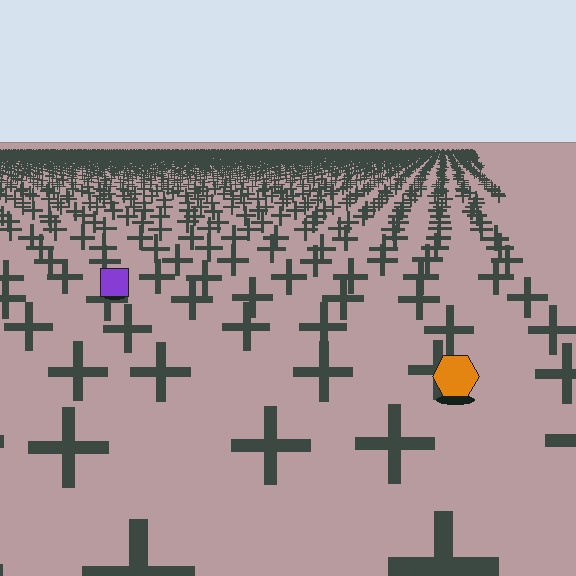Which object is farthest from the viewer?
The purple square is farthest from the viewer. It appears smaller and the ground texture around it is denser.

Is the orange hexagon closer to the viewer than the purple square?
Yes. The orange hexagon is closer — you can tell from the texture gradient: the ground texture is coarser near it.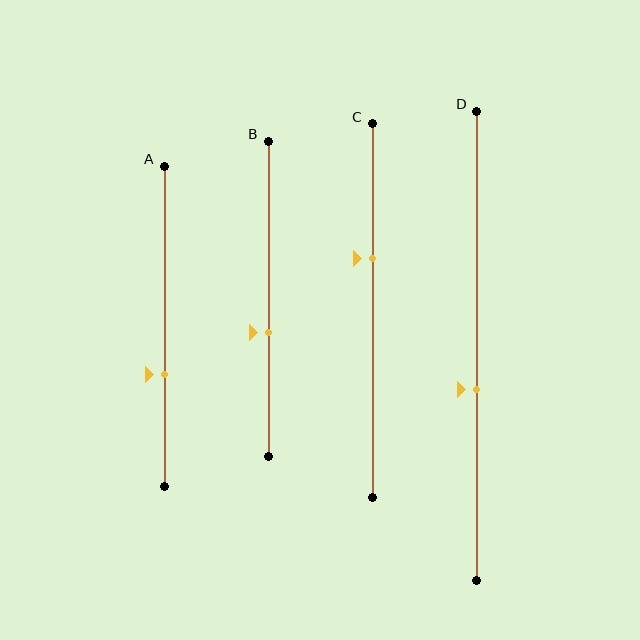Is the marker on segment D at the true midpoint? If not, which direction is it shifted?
No, the marker on segment D is shifted downward by about 9% of the segment length.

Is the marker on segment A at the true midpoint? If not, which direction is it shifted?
No, the marker on segment A is shifted downward by about 15% of the segment length.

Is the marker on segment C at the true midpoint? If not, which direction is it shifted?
No, the marker on segment C is shifted upward by about 14% of the segment length.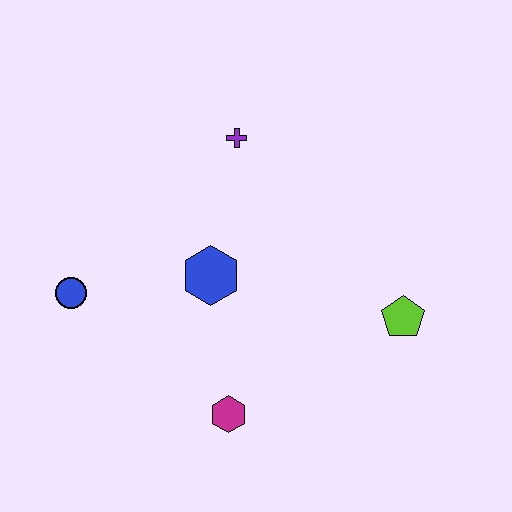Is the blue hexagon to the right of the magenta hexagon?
No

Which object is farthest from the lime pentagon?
The blue circle is farthest from the lime pentagon.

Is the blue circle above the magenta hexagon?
Yes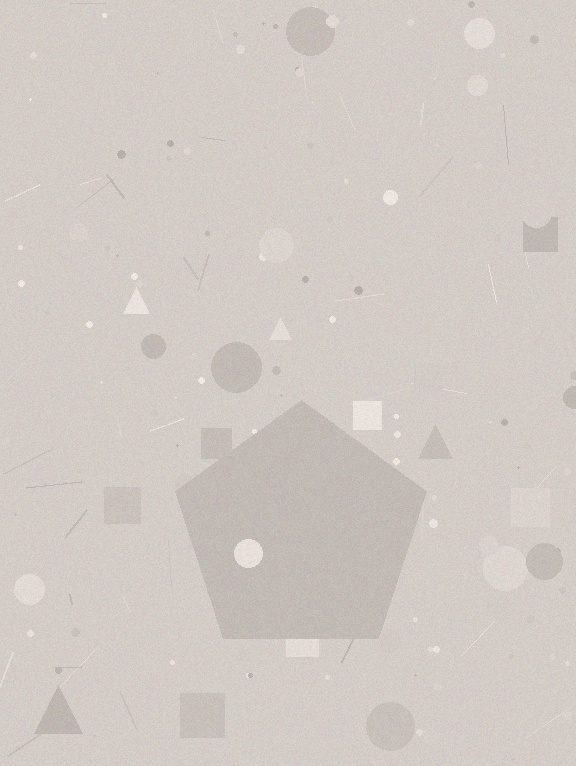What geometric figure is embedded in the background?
A pentagon is embedded in the background.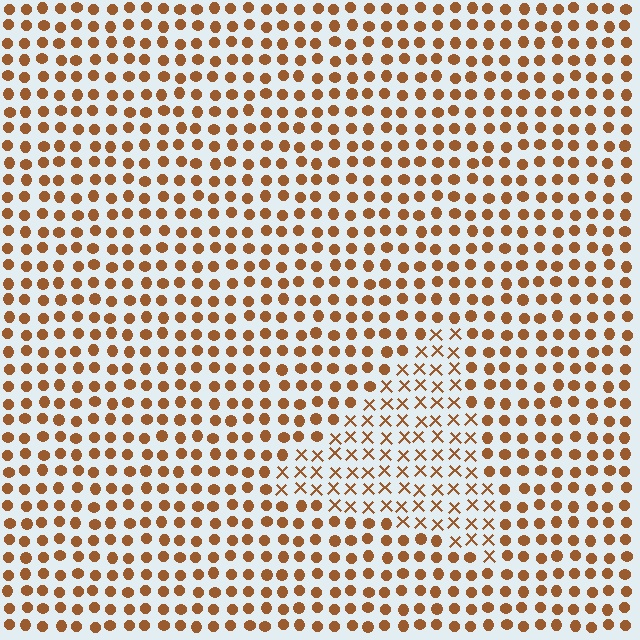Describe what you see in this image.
The image is filled with small brown elements arranged in a uniform grid. A triangle-shaped region contains X marks, while the surrounding area contains circles. The boundary is defined purely by the change in element shape.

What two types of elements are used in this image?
The image uses X marks inside the triangle region and circles outside it.